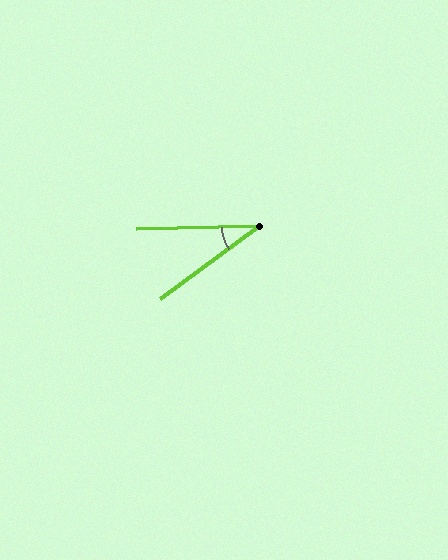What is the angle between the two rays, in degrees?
Approximately 35 degrees.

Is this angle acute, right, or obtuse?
It is acute.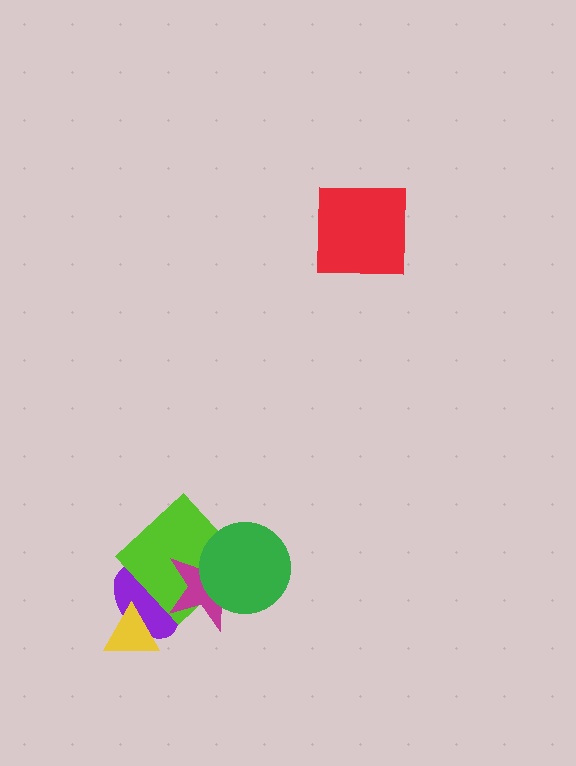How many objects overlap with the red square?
0 objects overlap with the red square.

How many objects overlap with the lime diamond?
3 objects overlap with the lime diamond.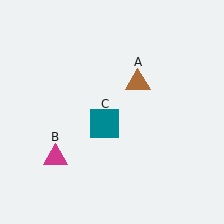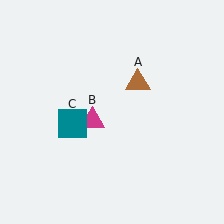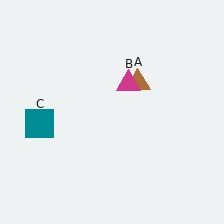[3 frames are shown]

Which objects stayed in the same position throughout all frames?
Brown triangle (object A) remained stationary.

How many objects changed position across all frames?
2 objects changed position: magenta triangle (object B), teal square (object C).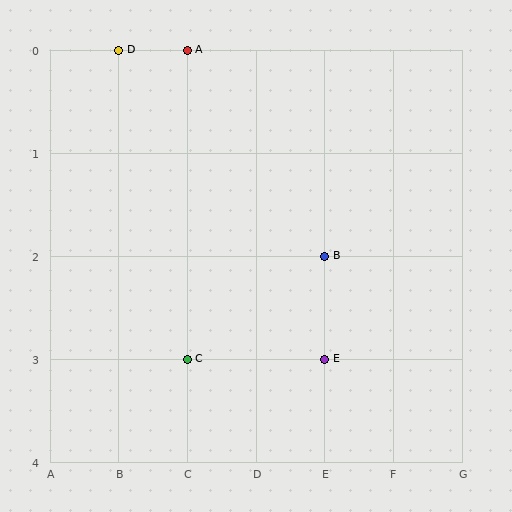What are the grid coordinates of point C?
Point C is at grid coordinates (C, 3).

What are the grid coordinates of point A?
Point A is at grid coordinates (C, 0).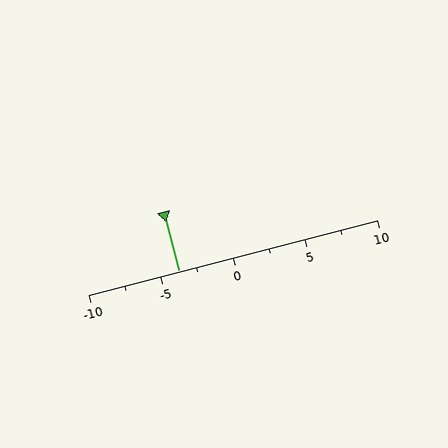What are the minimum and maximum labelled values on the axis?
The axis runs from -10 to 10.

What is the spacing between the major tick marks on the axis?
The major ticks are spaced 5 apart.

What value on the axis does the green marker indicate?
The marker indicates approximately -3.8.